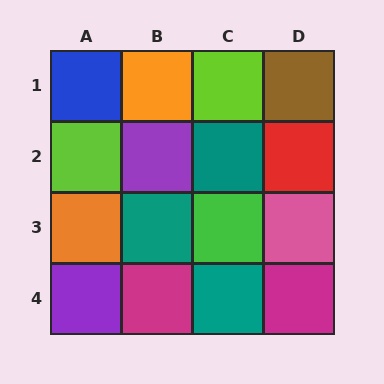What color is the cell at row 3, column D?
Pink.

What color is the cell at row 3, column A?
Orange.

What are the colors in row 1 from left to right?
Blue, orange, lime, brown.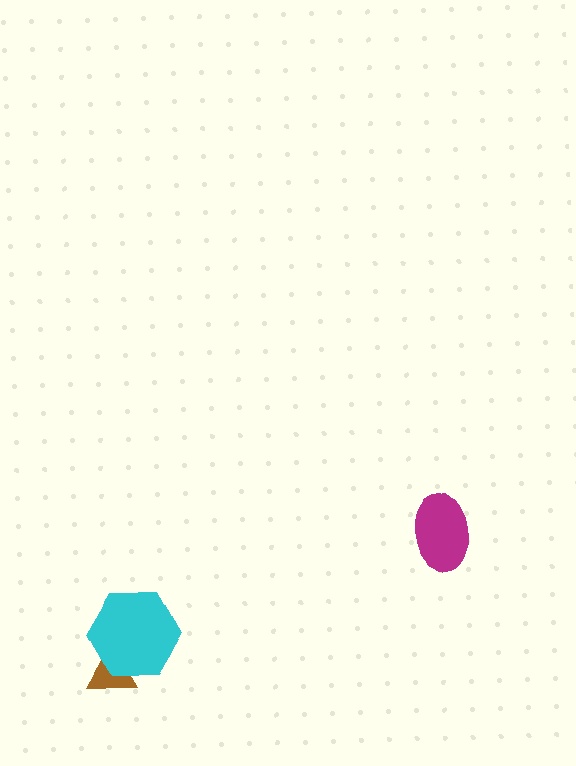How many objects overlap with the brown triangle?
1 object overlaps with the brown triangle.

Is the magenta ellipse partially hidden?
No, no other shape covers it.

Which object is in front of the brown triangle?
The cyan hexagon is in front of the brown triangle.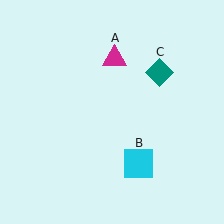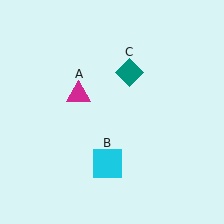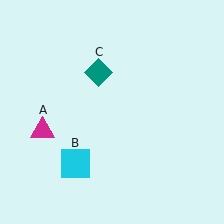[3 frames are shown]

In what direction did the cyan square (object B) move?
The cyan square (object B) moved left.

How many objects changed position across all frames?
3 objects changed position: magenta triangle (object A), cyan square (object B), teal diamond (object C).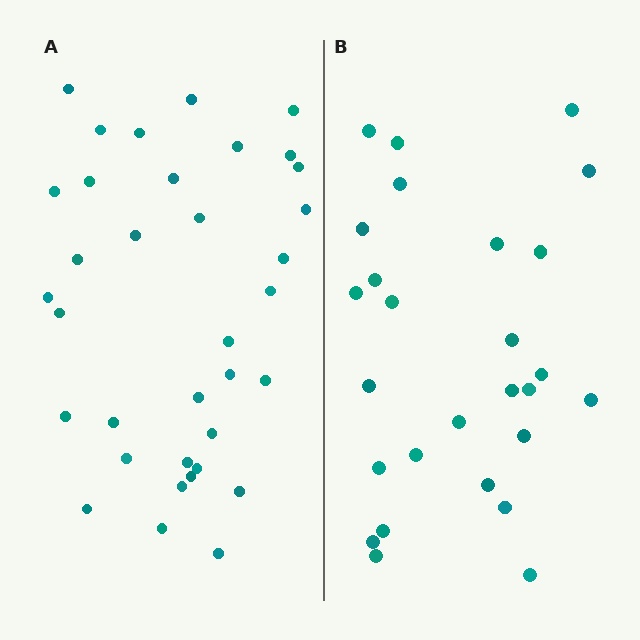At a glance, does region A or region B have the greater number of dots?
Region A (the left region) has more dots.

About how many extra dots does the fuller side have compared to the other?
Region A has roughly 8 or so more dots than region B.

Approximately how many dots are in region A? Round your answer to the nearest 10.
About 40 dots. (The exact count is 35, which rounds to 40.)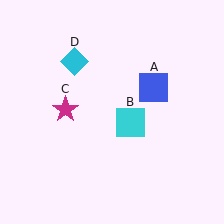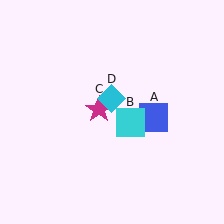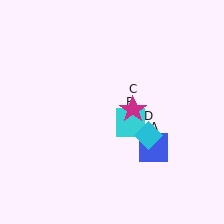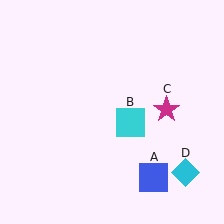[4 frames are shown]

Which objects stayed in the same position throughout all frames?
Cyan square (object B) remained stationary.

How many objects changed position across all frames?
3 objects changed position: blue square (object A), magenta star (object C), cyan diamond (object D).